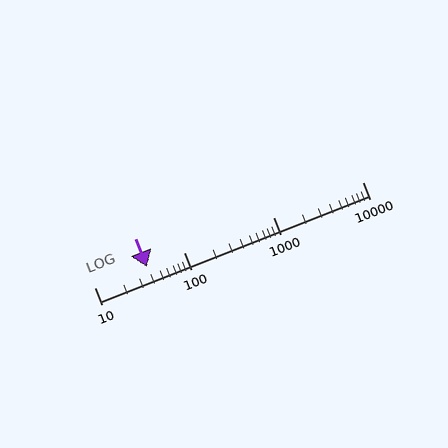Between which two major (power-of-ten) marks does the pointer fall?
The pointer is between 10 and 100.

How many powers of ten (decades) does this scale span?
The scale spans 3 decades, from 10 to 10000.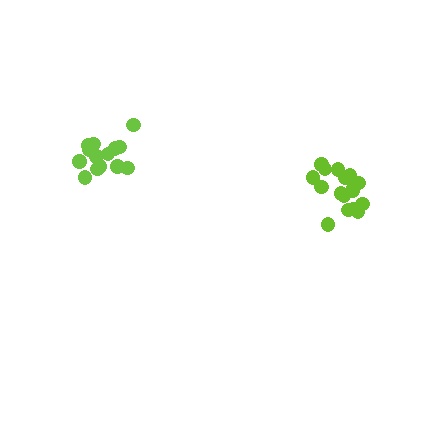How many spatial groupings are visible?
There are 2 spatial groupings.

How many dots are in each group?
Group 1: 14 dots, Group 2: 16 dots (30 total).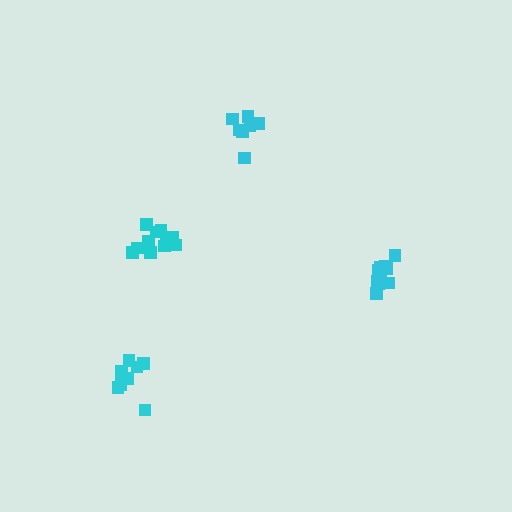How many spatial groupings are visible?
There are 4 spatial groupings.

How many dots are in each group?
Group 1: 11 dots, Group 2: 11 dots, Group 3: 9 dots, Group 4: 7 dots (38 total).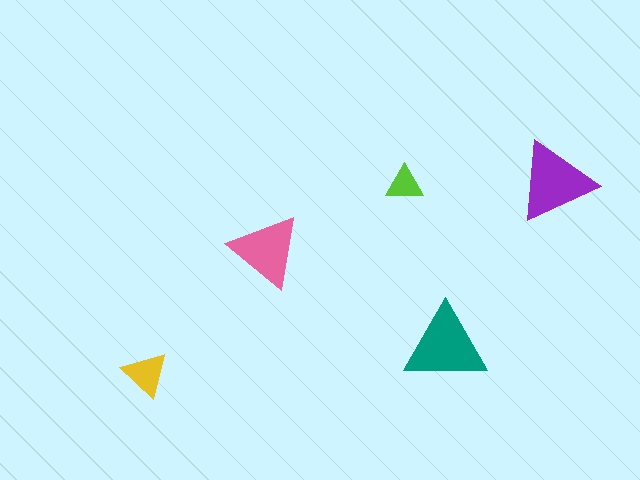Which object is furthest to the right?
The purple triangle is rightmost.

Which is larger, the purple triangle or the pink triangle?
The purple one.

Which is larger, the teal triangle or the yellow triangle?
The teal one.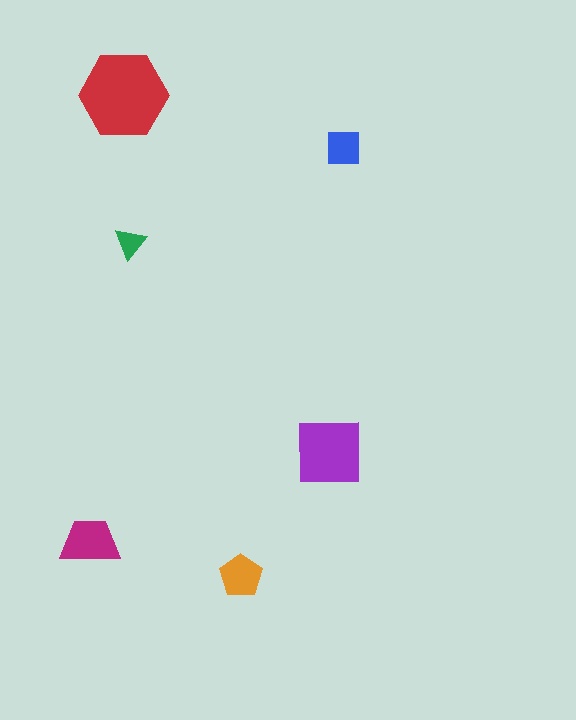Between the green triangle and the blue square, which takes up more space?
The blue square.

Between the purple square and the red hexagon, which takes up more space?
The red hexagon.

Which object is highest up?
The red hexagon is topmost.